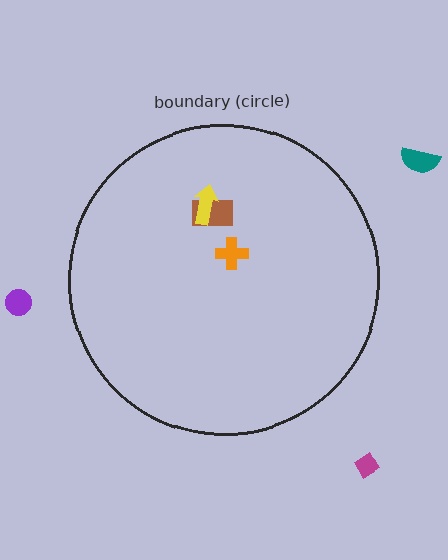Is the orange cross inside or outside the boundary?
Inside.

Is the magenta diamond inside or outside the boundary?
Outside.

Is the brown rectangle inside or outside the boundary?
Inside.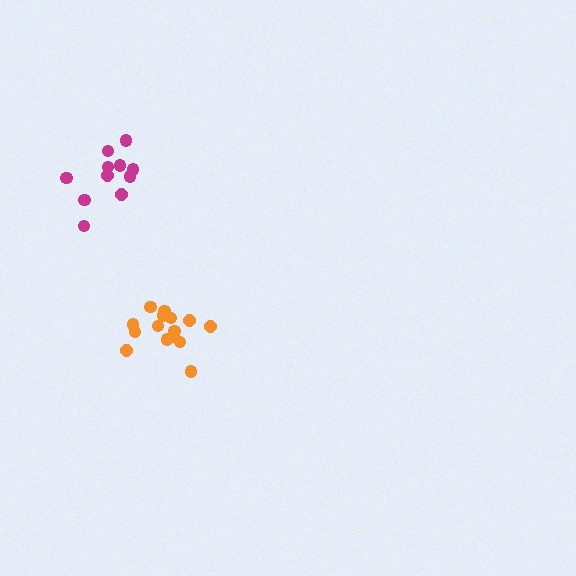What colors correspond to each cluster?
The clusters are colored: orange, magenta.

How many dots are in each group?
Group 1: 15 dots, Group 2: 11 dots (26 total).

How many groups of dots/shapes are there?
There are 2 groups.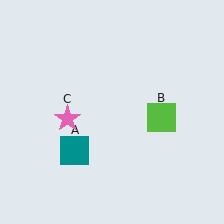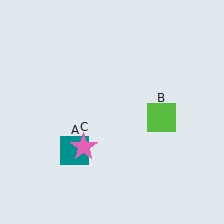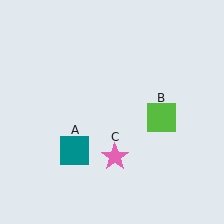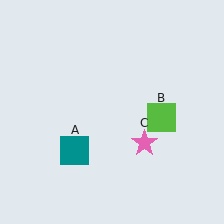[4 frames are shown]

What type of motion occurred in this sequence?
The pink star (object C) rotated counterclockwise around the center of the scene.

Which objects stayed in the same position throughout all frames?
Teal square (object A) and lime square (object B) remained stationary.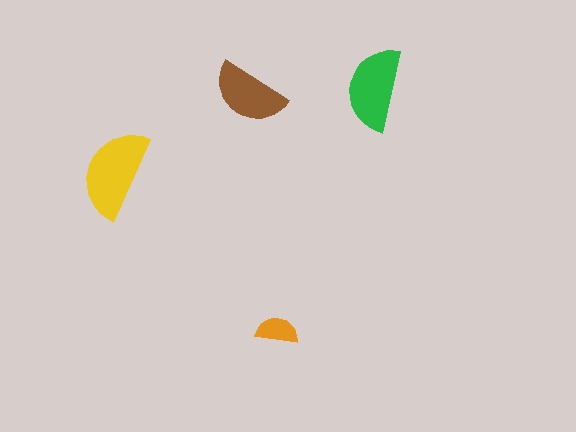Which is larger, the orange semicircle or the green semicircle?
The green one.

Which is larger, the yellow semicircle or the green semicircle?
The yellow one.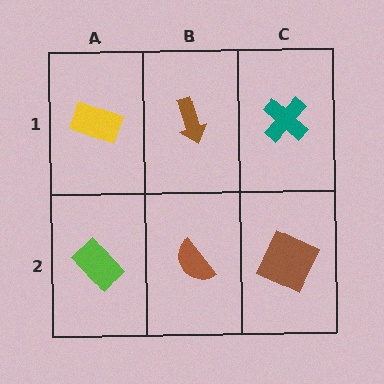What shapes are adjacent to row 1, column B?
A brown semicircle (row 2, column B), a yellow rectangle (row 1, column A), a teal cross (row 1, column C).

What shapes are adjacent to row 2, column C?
A teal cross (row 1, column C), a brown semicircle (row 2, column B).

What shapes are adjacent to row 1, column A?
A lime rectangle (row 2, column A), a brown arrow (row 1, column B).